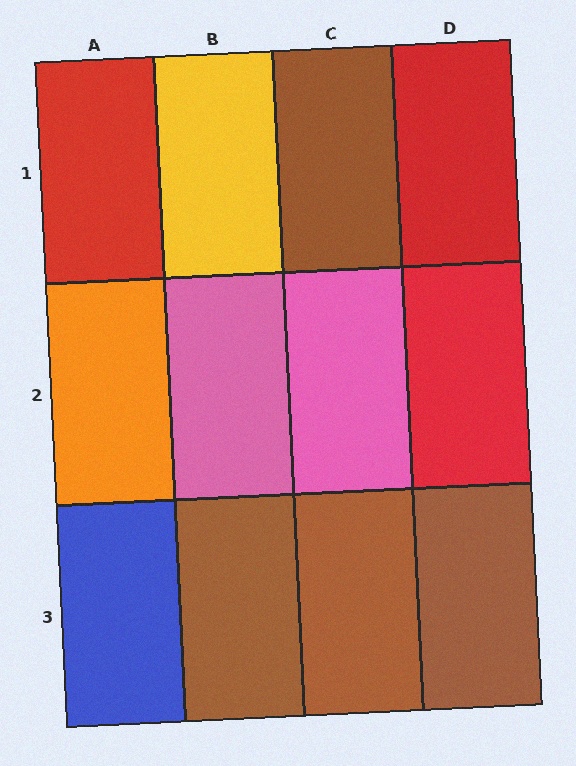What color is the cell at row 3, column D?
Brown.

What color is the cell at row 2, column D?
Red.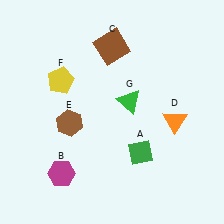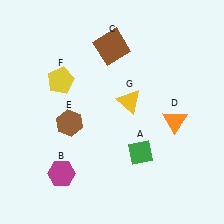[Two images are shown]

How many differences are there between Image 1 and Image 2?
There is 1 difference between the two images.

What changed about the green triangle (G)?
In Image 1, G is green. In Image 2, it changed to yellow.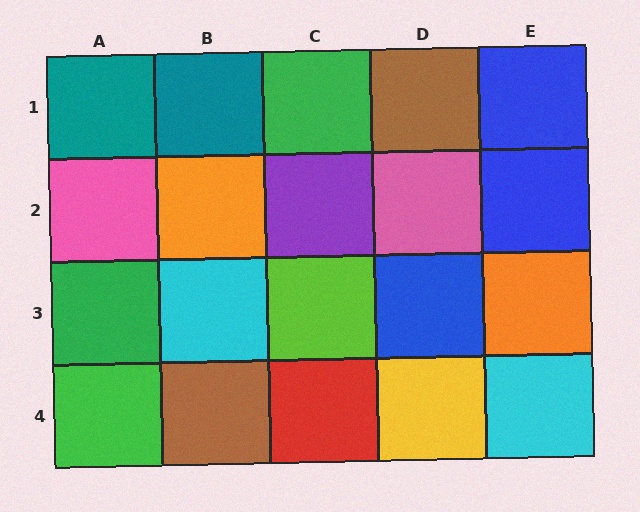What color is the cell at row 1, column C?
Green.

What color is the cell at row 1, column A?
Teal.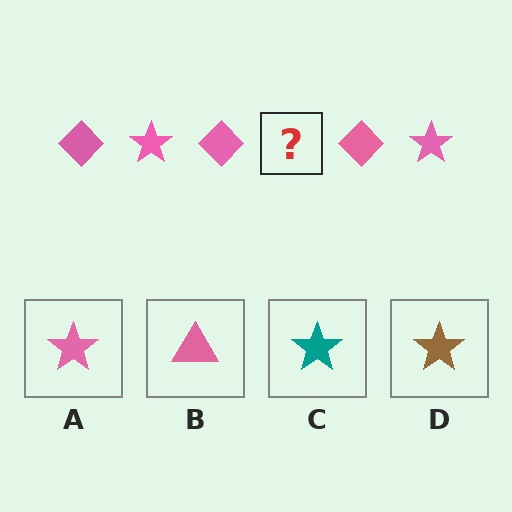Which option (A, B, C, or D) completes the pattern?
A.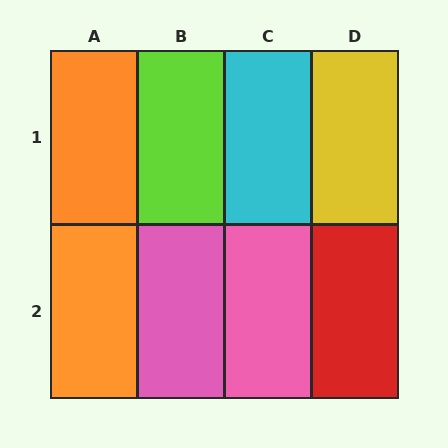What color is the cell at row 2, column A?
Orange.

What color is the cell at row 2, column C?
Pink.